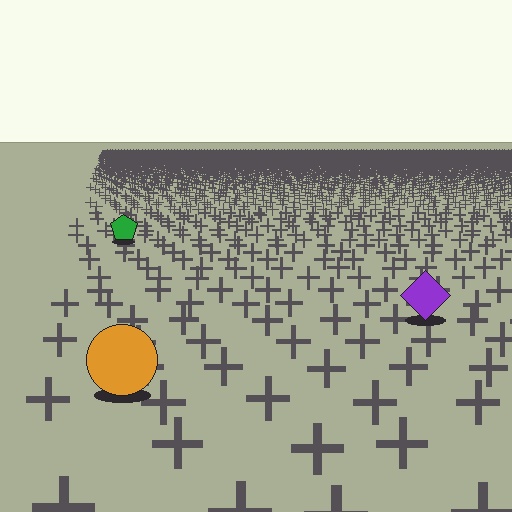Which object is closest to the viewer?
The orange circle is closest. The texture marks near it are larger and more spread out.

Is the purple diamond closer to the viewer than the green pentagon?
Yes. The purple diamond is closer — you can tell from the texture gradient: the ground texture is coarser near it.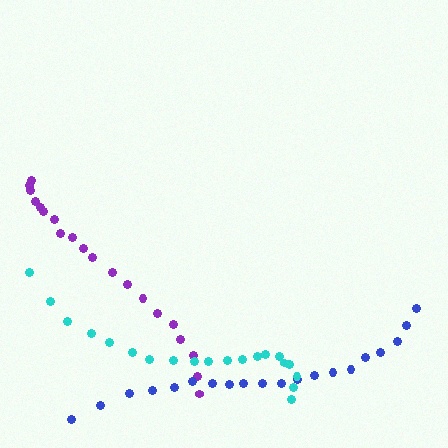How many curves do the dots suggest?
There are 3 distinct paths.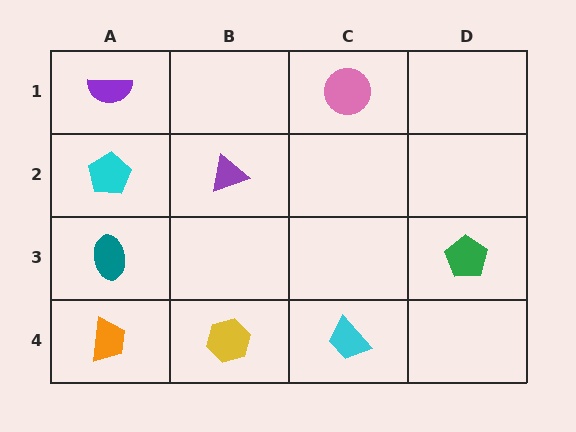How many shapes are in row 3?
2 shapes.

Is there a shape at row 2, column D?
No, that cell is empty.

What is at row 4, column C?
A cyan trapezoid.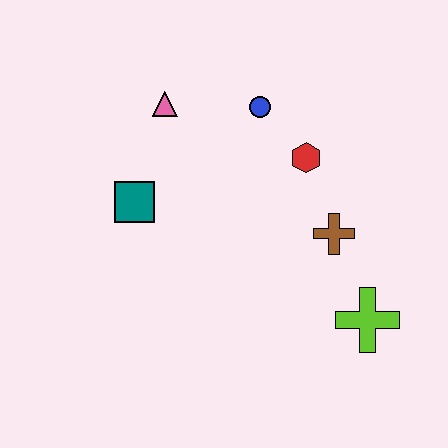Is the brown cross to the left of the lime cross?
Yes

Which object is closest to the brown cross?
The red hexagon is closest to the brown cross.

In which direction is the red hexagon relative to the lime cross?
The red hexagon is above the lime cross.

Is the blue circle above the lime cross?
Yes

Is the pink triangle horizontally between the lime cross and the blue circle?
No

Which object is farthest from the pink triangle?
The lime cross is farthest from the pink triangle.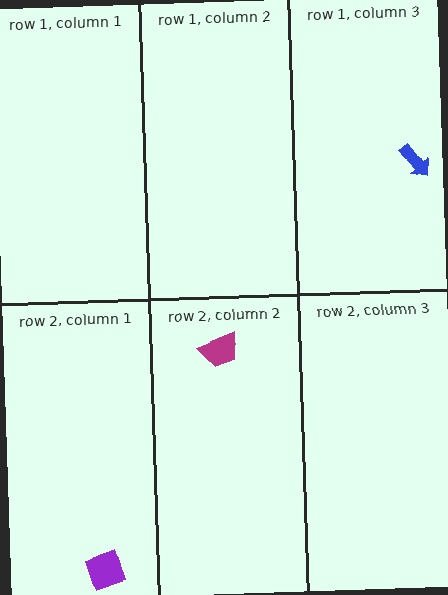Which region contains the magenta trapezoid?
The row 2, column 2 region.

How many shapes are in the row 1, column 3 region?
1.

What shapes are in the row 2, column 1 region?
The purple square.